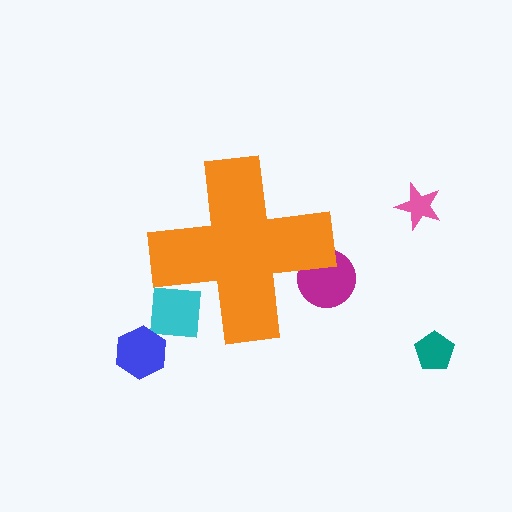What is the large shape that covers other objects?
An orange cross.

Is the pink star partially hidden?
No, the pink star is fully visible.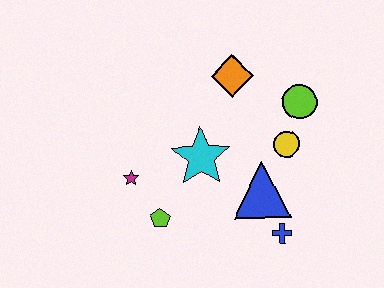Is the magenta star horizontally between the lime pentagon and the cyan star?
No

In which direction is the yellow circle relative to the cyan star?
The yellow circle is to the right of the cyan star.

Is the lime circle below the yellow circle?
No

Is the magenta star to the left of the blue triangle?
Yes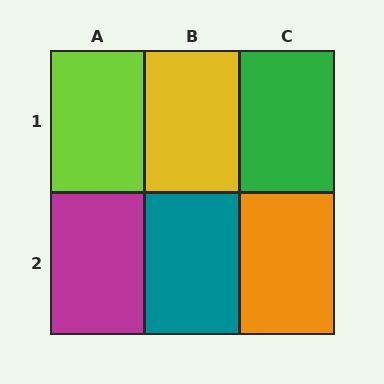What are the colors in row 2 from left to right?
Magenta, teal, orange.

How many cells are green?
1 cell is green.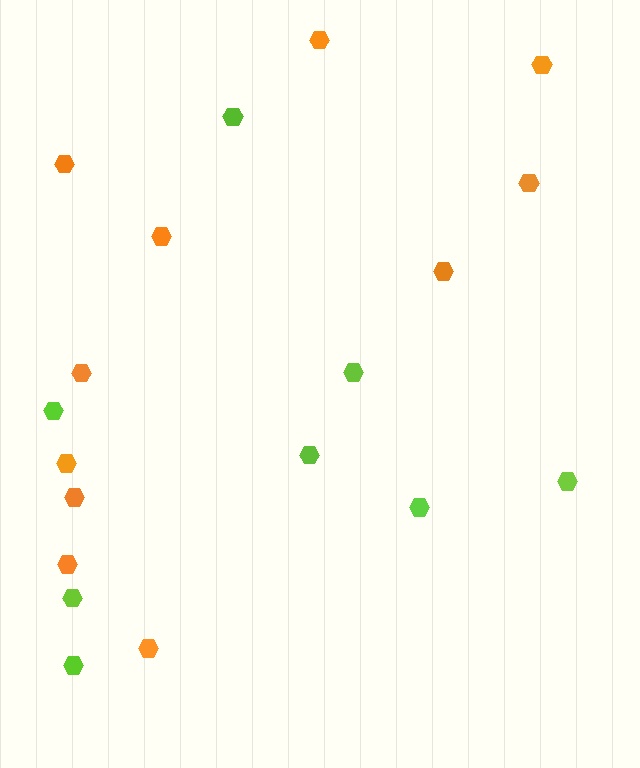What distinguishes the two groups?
There are 2 groups: one group of orange hexagons (11) and one group of lime hexagons (8).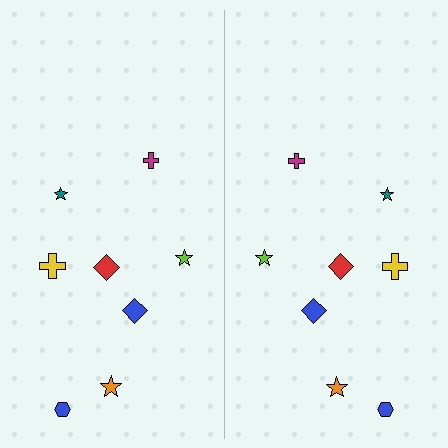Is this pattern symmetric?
Yes, this pattern has bilateral (reflection) symmetry.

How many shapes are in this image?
There are 16 shapes in this image.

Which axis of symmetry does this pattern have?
The pattern has a vertical axis of symmetry running through the center of the image.